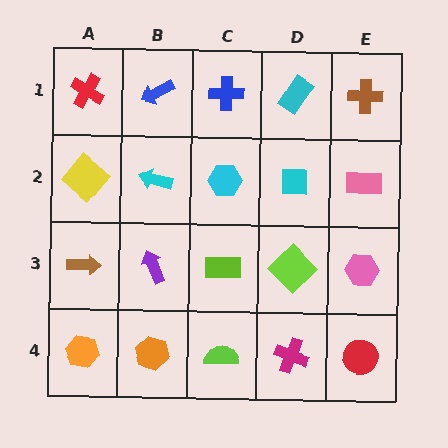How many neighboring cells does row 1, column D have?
3.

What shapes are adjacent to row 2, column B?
A blue arrow (row 1, column B), a purple arrow (row 3, column B), a yellow diamond (row 2, column A), a cyan hexagon (row 2, column C).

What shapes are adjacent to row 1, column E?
A pink rectangle (row 2, column E), a cyan rectangle (row 1, column D).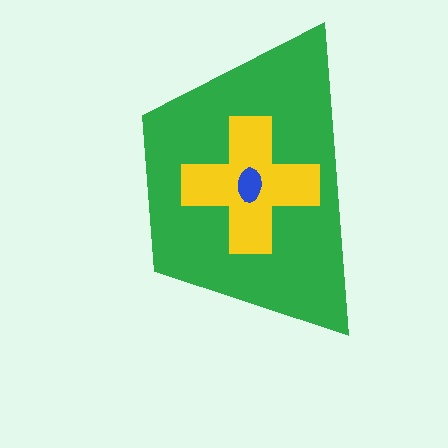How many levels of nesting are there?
3.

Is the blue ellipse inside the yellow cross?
Yes.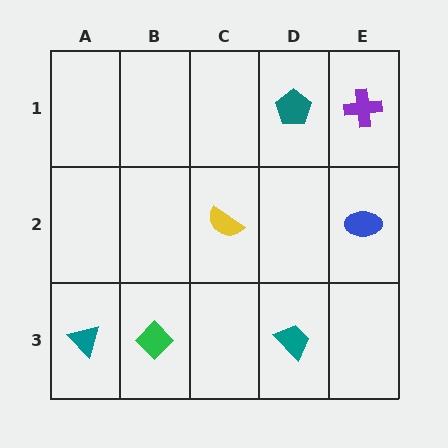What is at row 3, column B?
A green diamond.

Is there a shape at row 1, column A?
No, that cell is empty.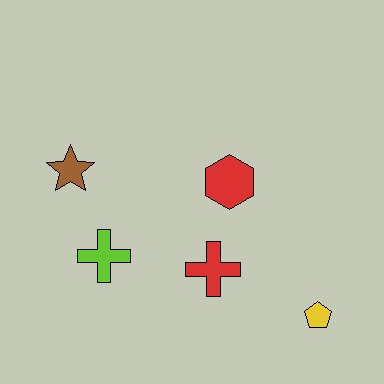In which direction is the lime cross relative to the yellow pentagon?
The lime cross is to the left of the yellow pentagon.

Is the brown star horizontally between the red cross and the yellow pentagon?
No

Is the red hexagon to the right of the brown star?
Yes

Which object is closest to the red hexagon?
The red cross is closest to the red hexagon.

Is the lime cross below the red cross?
No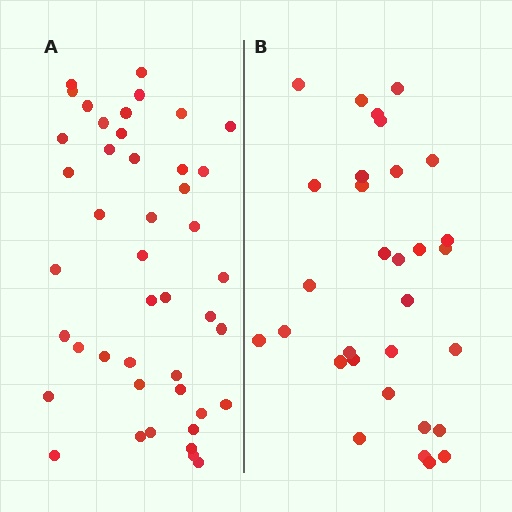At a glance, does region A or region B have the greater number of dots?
Region A (the left region) has more dots.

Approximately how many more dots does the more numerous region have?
Region A has approximately 15 more dots than region B.